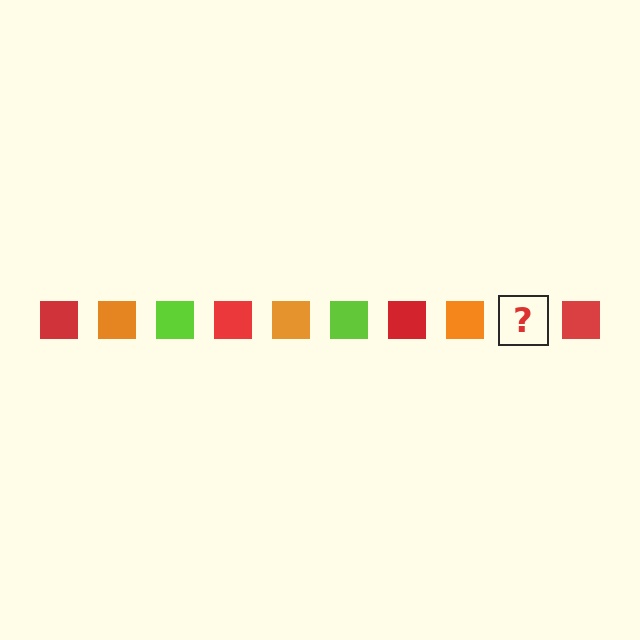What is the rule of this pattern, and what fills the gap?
The rule is that the pattern cycles through red, orange, lime squares. The gap should be filled with a lime square.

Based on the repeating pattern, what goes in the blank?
The blank should be a lime square.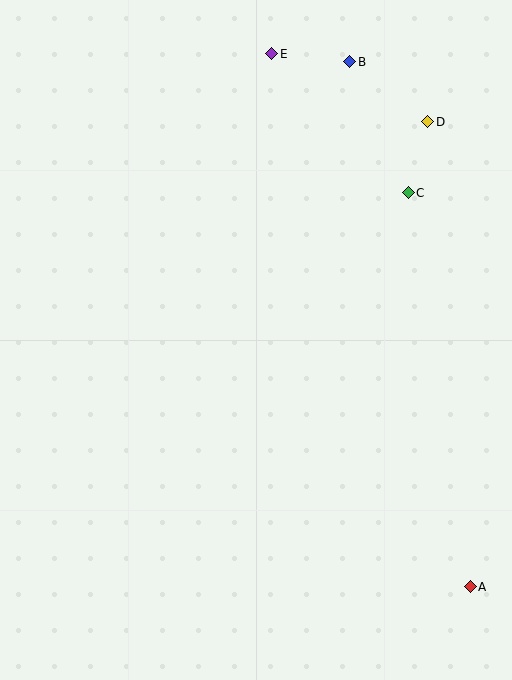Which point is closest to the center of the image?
Point C at (408, 193) is closest to the center.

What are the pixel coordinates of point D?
Point D is at (428, 122).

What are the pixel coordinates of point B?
Point B is at (350, 62).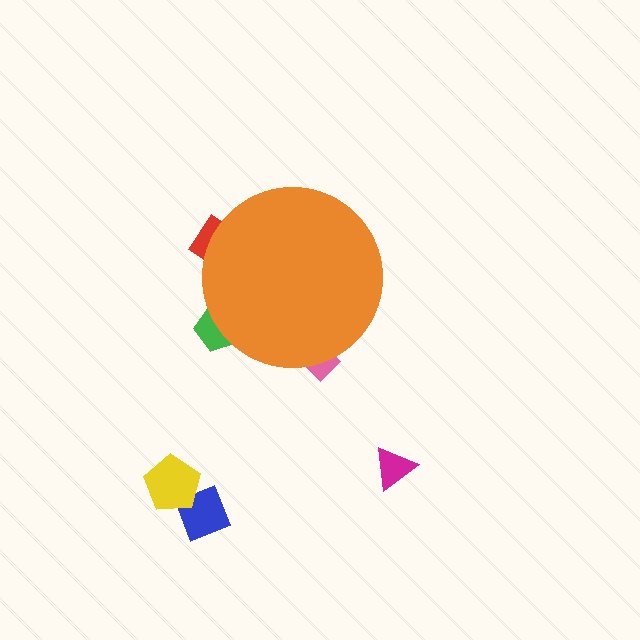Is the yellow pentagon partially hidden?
No, the yellow pentagon is fully visible.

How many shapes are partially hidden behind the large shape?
3 shapes are partially hidden.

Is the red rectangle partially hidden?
Yes, the red rectangle is partially hidden behind the orange circle.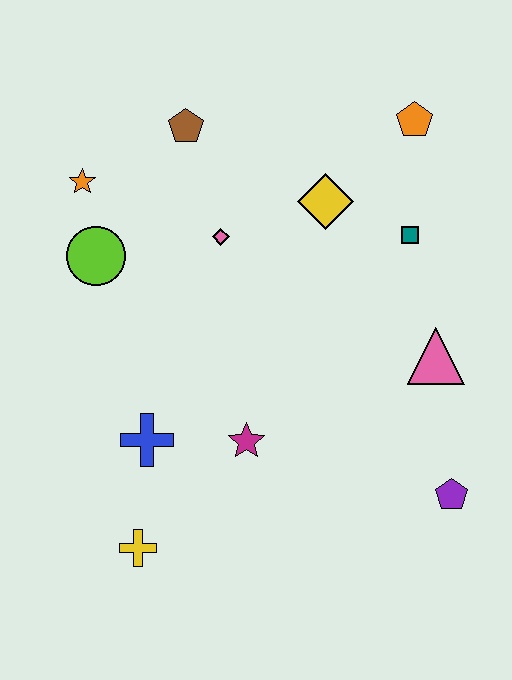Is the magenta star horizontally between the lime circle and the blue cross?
No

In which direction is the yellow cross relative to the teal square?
The yellow cross is below the teal square.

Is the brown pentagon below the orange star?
No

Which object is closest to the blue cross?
The magenta star is closest to the blue cross.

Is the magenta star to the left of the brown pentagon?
No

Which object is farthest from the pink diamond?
The purple pentagon is farthest from the pink diamond.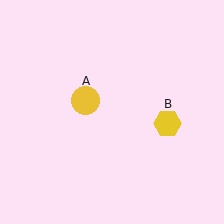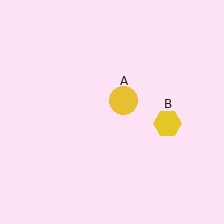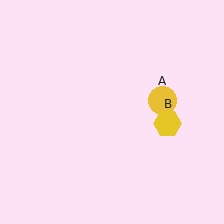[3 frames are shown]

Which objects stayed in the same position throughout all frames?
Yellow hexagon (object B) remained stationary.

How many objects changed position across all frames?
1 object changed position: yellow circle (object A).